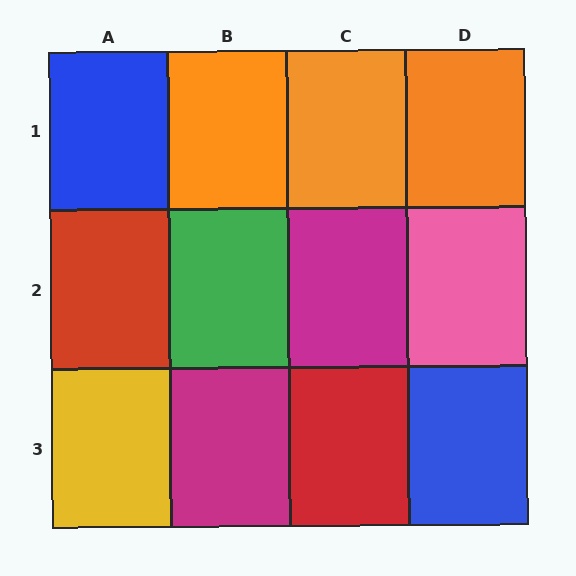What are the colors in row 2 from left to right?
Red, green, magenta, pink.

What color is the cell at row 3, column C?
Red.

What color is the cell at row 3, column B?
Magenta.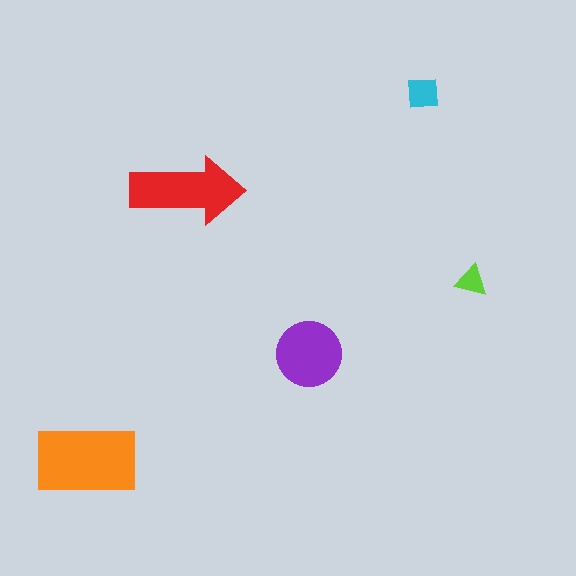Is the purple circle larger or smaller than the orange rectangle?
Smaller.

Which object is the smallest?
The lime triangle.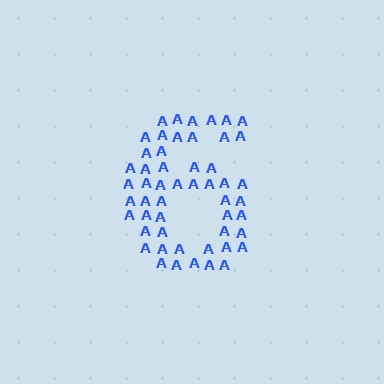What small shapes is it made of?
It is made of small letter A's.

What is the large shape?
The large shape is the digit 6.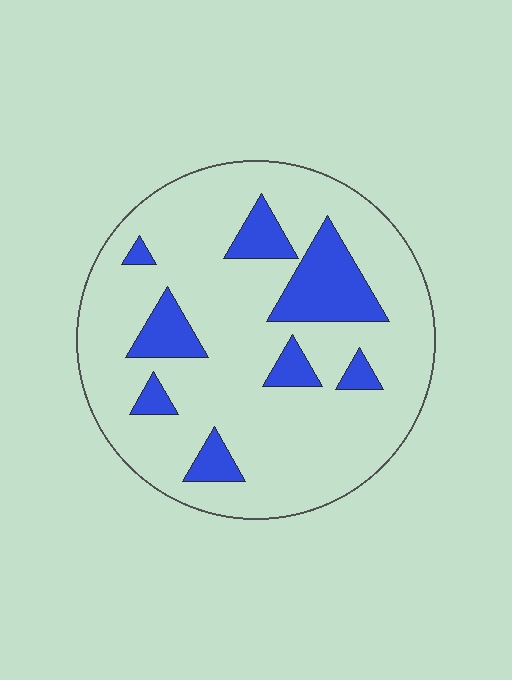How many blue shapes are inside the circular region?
8.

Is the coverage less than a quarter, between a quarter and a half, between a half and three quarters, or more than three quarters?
Less than a quarter.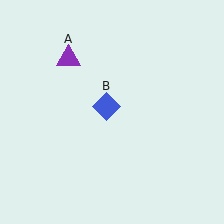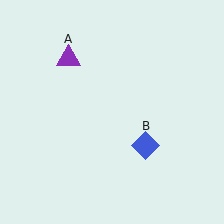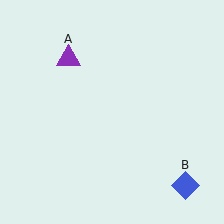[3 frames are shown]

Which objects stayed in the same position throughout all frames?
Purple triangle (object A) remained stationary.